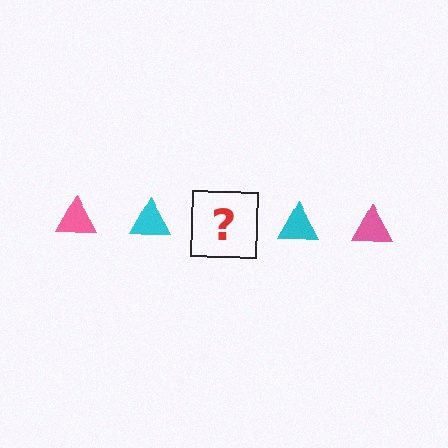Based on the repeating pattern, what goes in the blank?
The blank should be a pink triangle.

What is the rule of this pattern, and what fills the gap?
The rule is that the pattern cycles through pink, cyan triangles. The gap should be filled with a pink triangle.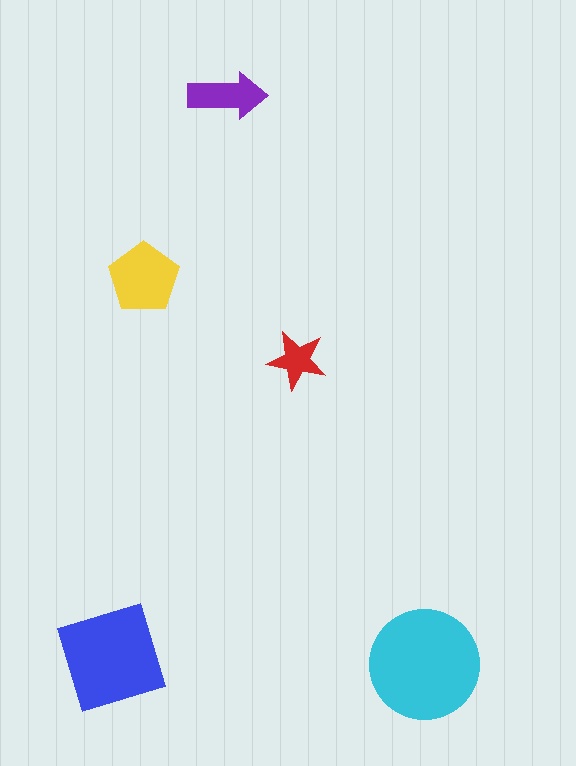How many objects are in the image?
There are 5 objects in the image.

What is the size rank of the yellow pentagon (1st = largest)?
3rd.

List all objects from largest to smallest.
The cyan circle, the blue diamond, the yellow pentagon, the purple arrow, the red star.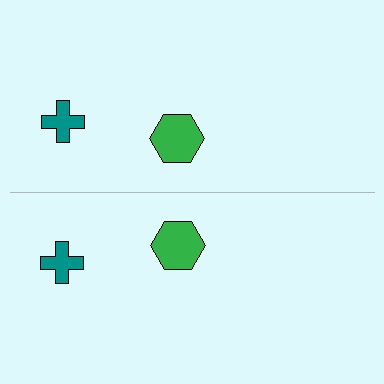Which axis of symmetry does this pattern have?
The pattern has a horizontal axis of symmetry running through the center of the image.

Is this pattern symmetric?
Yes, this pattern has bilateral (reflection) symmetry.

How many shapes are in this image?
There are 4 shapes in this image.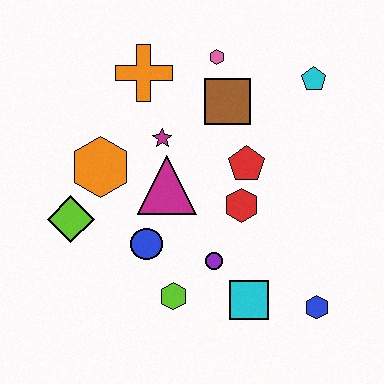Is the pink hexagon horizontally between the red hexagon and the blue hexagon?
No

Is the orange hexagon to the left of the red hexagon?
Yes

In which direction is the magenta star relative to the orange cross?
The magenta star is below the orange cross.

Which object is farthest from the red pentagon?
The lime diamond is farthest from the red pentagon.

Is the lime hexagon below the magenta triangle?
Yes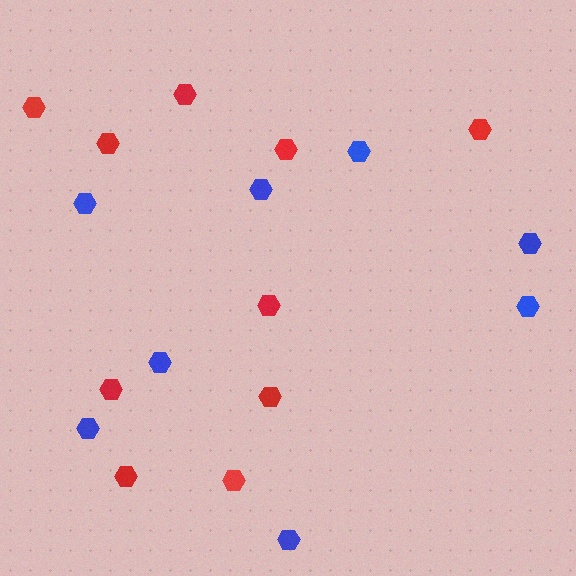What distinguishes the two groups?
There are 2 groups: one group of blue hexagons (8) and one group of red hexagons (10).